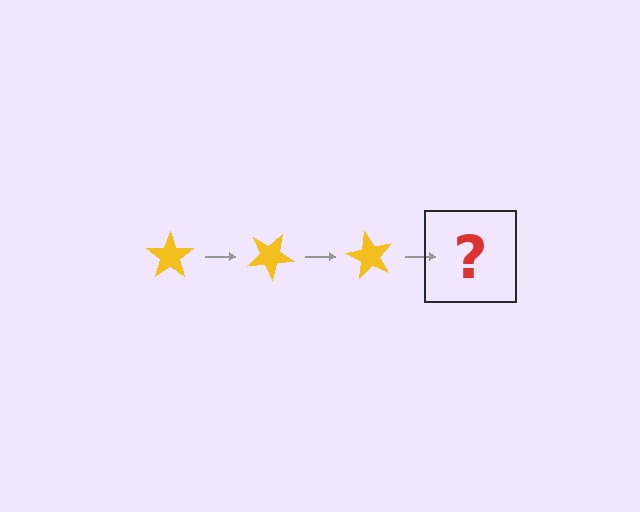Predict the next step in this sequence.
The next step is a yellow star rotated 90 degrees.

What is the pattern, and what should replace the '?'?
The pattern is that the star rotates 30 degrees each step. The '?' should be a yellow star rotated 90 degrees.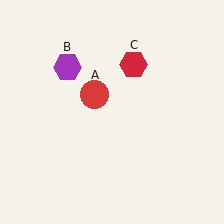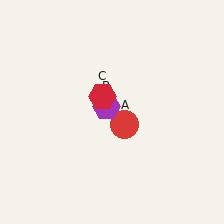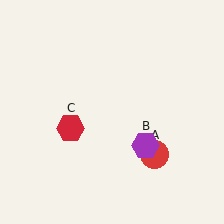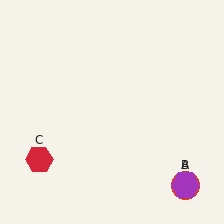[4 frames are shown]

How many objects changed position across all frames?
3 objects changed position: red circle (object A), purple hexagon (object B), red hexagon (object C).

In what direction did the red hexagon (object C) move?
The red hexagon (object C) moved down and to the left.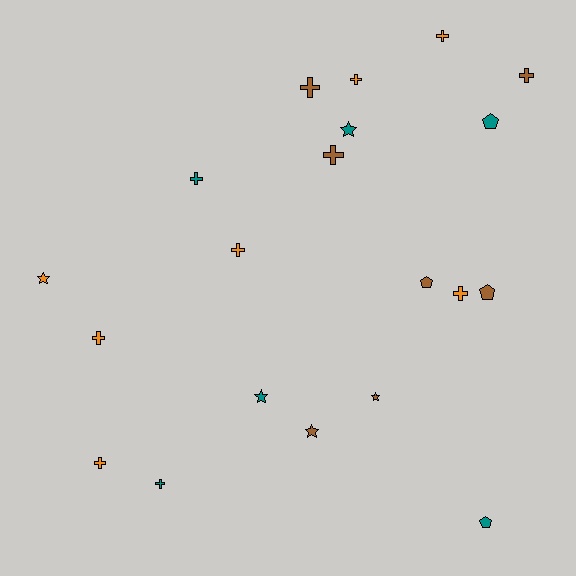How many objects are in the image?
There are 20 objects.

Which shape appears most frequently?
Cross, with 11 objects.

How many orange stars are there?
There is 1 orange star.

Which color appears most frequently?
Brown, with 7 objects.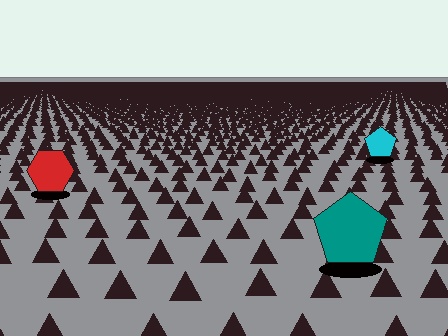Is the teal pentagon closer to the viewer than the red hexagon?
Yes. The teal pentagon is closer — you can tell from the texture gradient: the ground texture is coarser near it.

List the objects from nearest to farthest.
From nearest to farthest: the teal pentagon, the red hexagon, the cyan pentagon.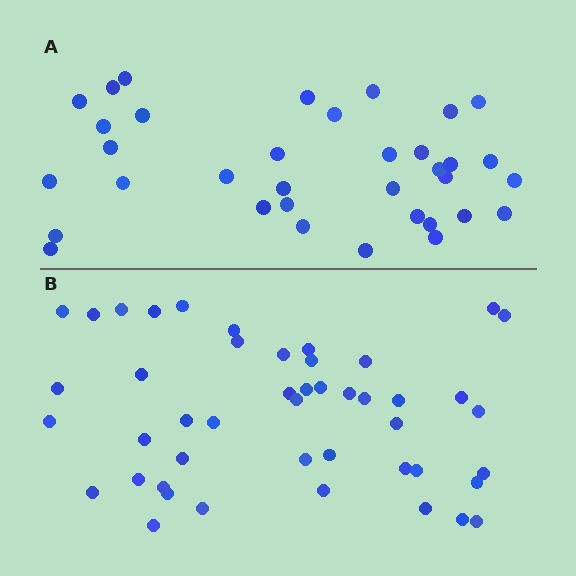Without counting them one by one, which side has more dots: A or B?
Region B (the bottom region) has more dots.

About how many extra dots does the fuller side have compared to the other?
Region B has roughly 12 or so more dots than region A.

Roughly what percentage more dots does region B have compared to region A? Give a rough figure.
About 30% more.